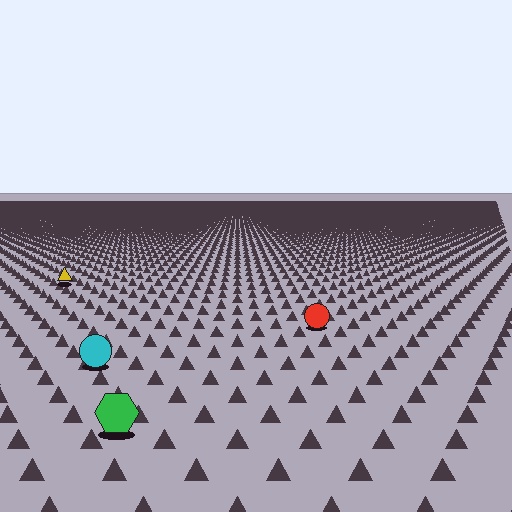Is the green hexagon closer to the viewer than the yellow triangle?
Yes. The green hexagon is closer — you can tell from the texture gradient: the ground texture is coarser near it.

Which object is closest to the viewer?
The green hexagon is closest. The texture marks near it are larger and more spread out.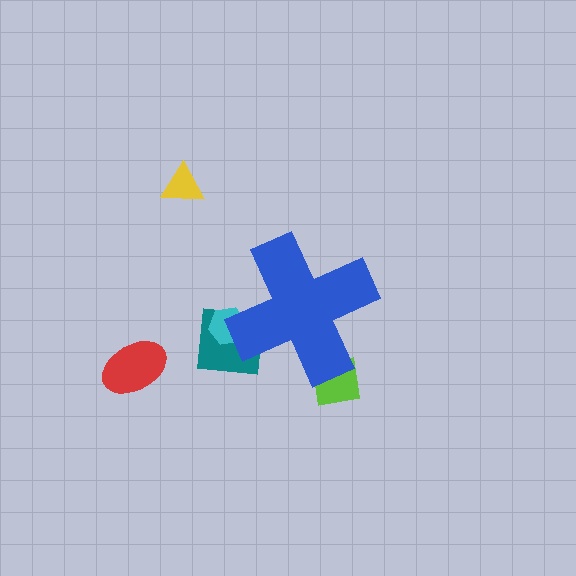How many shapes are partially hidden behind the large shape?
3 shapes are partially hidden.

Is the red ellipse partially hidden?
No, the red ellipse is fully visible.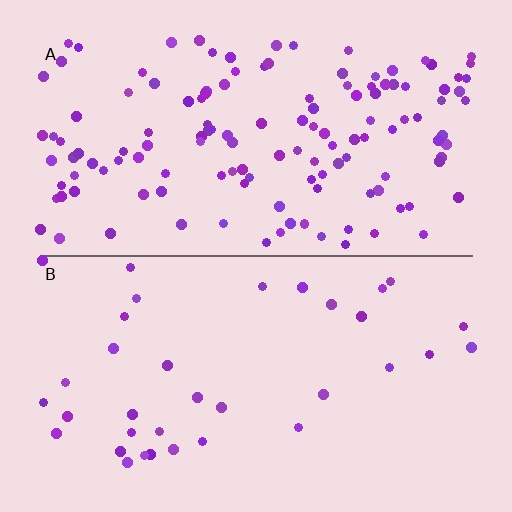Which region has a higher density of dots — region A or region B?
A (the top).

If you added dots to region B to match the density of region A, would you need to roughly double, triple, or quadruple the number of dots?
Approximately quadruple.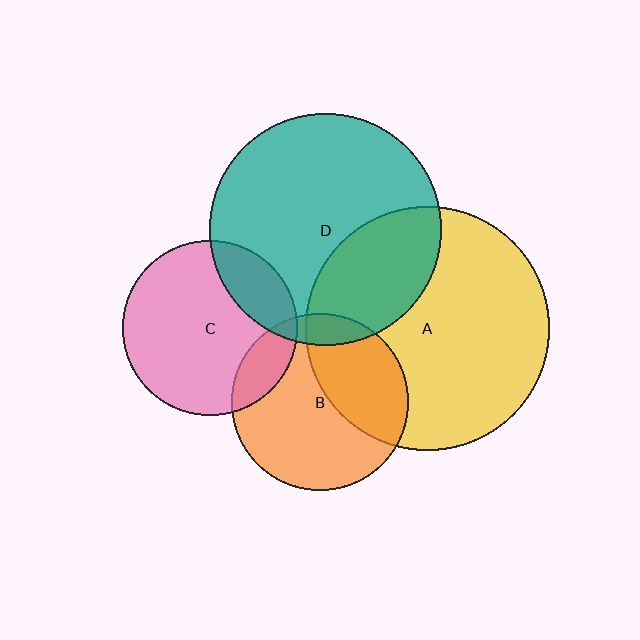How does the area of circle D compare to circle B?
Approximately 1.7 times.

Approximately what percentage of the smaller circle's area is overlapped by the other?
Approximately 35%.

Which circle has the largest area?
Circle A (yellow).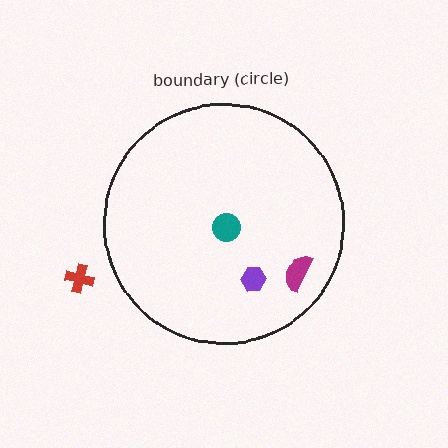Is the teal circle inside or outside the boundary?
Inside.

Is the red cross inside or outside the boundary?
Outside.